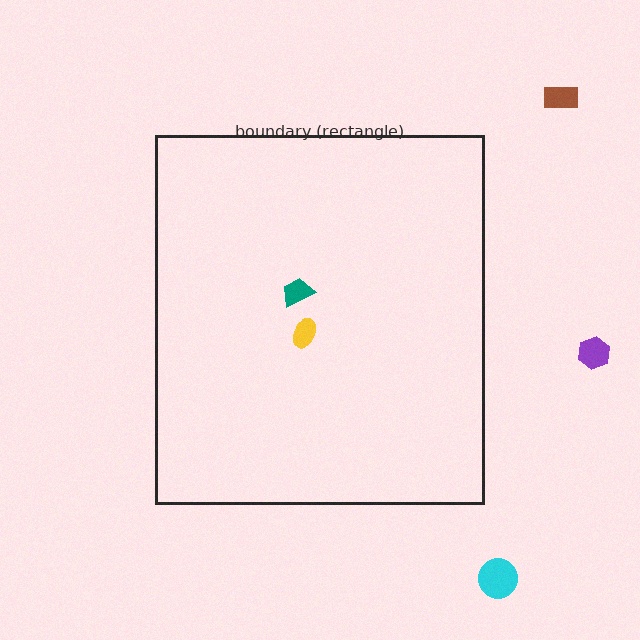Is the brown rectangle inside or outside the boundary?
Outside.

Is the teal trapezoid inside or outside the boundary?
Inside.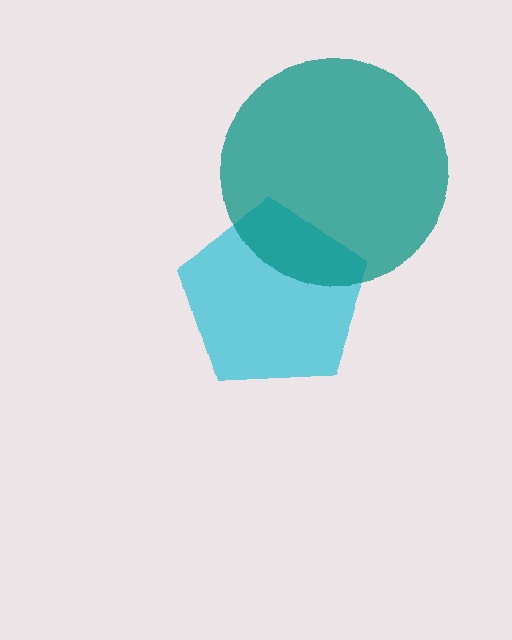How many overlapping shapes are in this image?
There are 2 overlapping shapes in the image.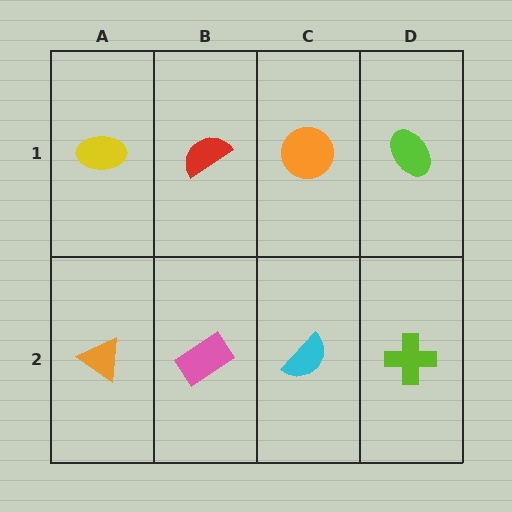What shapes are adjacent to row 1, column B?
A pink rectangle (row 2, column B), a yellow ellipse (row 1, column A), an orange circle (row 1, column C).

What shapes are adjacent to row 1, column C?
A cyan semicircle (row 2, column C), a red semicircle (row 1, column B), a lime ellipse (row 1, column D).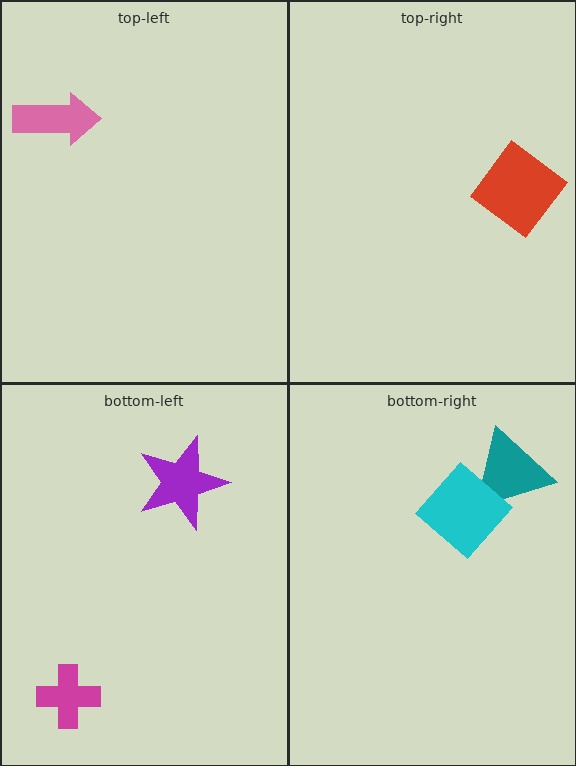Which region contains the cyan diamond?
The bottom-right region.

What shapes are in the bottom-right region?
The teal triangle, the cyan diamond.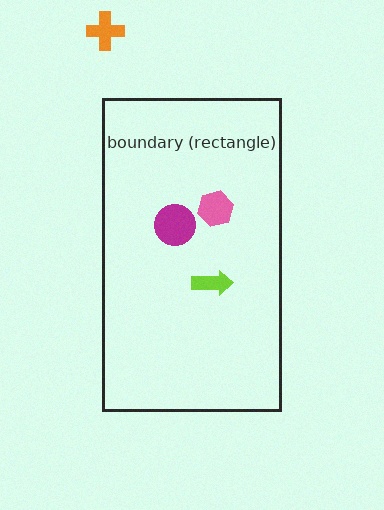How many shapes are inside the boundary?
3 inside, 1 outside.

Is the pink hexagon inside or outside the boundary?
Inside.